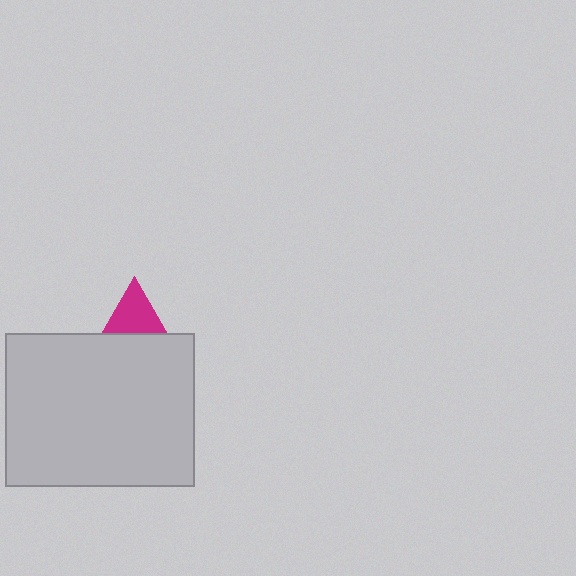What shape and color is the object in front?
The object in front is a light gray rectangle.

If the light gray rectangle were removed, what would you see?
You would see the complete magenta triangle.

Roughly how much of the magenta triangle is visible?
About half of it is visible (roughly 50%).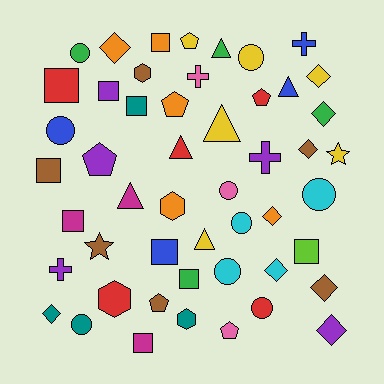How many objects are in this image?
There are 50 objects.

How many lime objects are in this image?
There is 1 lime object.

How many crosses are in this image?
There are 4 crosses.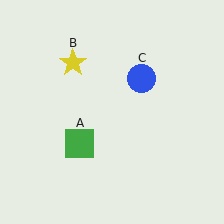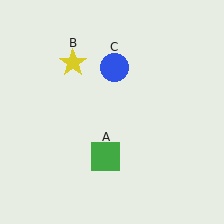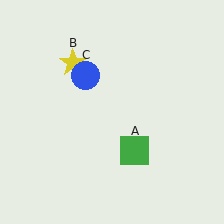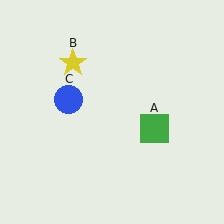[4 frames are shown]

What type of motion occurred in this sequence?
The green square (object A), blue circle (object C) rotated counterclockwise around the center of the scene.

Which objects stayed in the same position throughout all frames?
Yellow star (object B) remained stationary.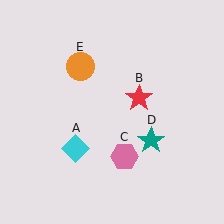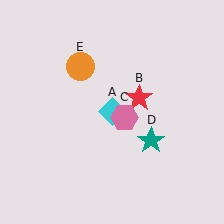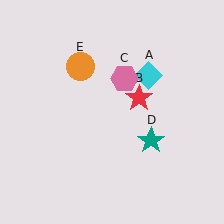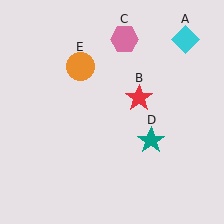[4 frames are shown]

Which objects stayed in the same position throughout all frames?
Red star (object B) and teal star (object D) and orange circle (object E) remained stationary.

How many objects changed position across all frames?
2 objects changed position: cyan diamond (object A), pink hexagon (object C).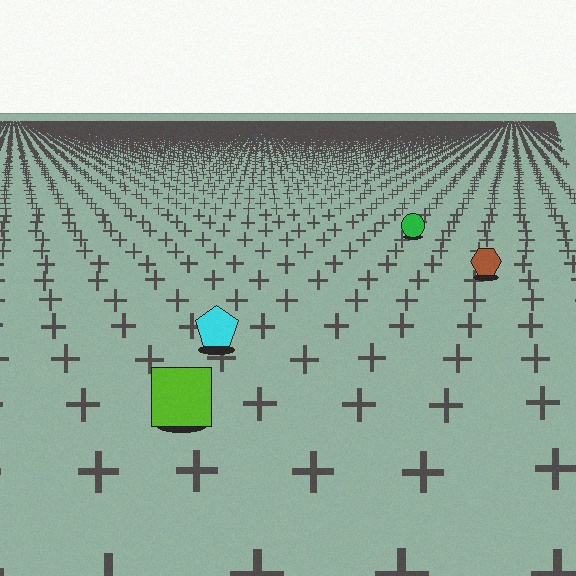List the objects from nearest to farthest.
From nearest to farthest: the lime square, the cyan pentagon, the brown hexagon, the green circle.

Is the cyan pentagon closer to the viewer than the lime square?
No. The lime square is closer — you can tell from the texture gradient: the ground texture is coarser near it.